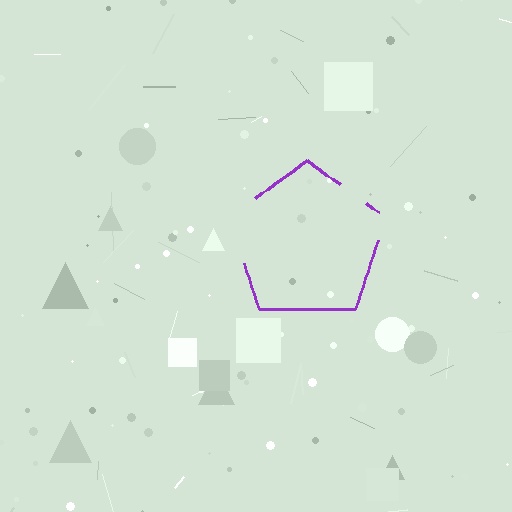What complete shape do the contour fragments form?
The contour fragments form a pentagon.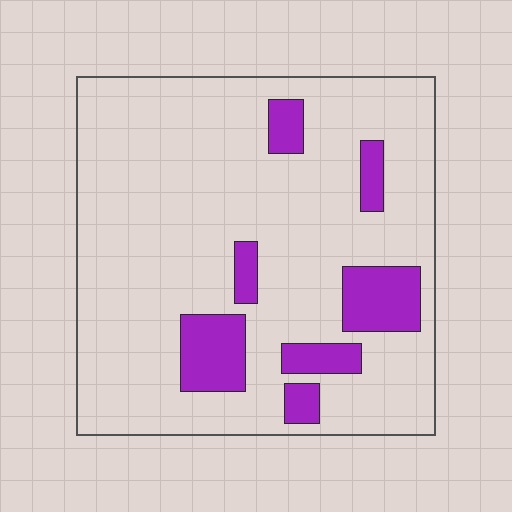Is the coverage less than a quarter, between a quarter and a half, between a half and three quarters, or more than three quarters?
Less than a quarter.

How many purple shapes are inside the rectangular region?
7.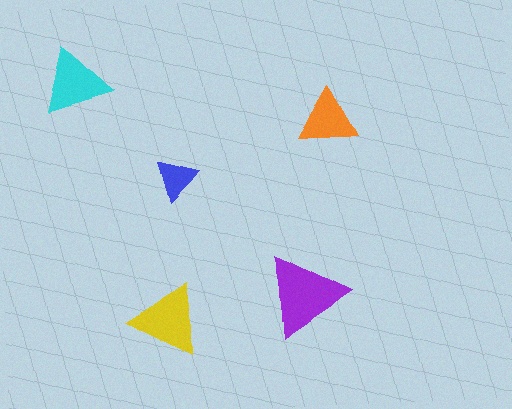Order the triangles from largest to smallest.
the purple one, the yellow one, the cyan one, the orange one, the blue one.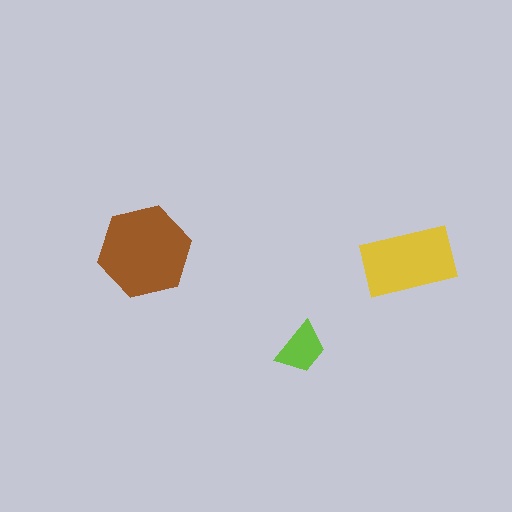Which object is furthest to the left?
The brown hexagon is leftmost.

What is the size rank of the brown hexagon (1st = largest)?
1st.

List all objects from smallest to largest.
The lime trapezoid, the yellow rectangle, the brown hexagon.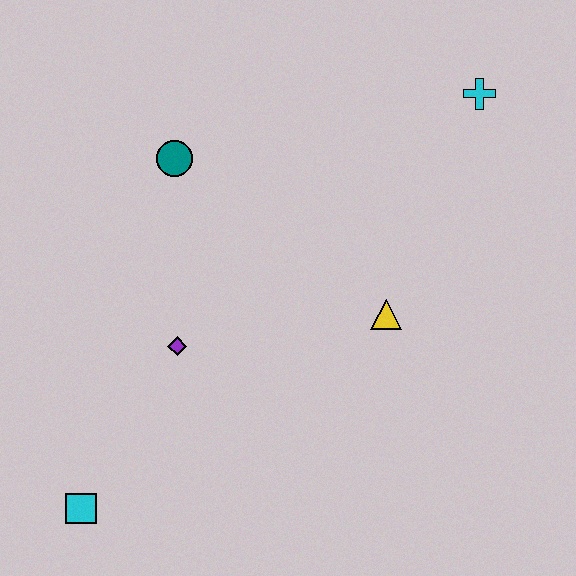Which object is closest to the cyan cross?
The yellow triangle is closest to the cyan cross.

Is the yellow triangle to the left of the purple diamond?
No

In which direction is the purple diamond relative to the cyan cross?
The purple diamond is to the left of the cyan cross.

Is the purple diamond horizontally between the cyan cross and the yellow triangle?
No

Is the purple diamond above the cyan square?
Yes